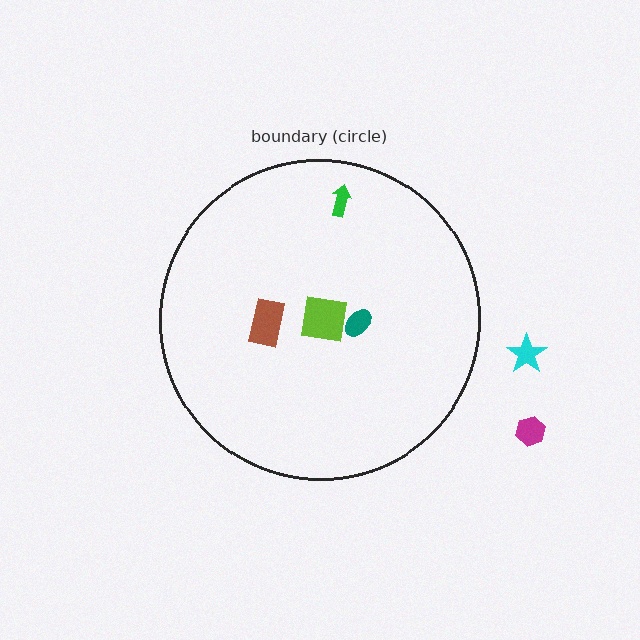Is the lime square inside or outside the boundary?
Inside.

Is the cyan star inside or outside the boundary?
Outside.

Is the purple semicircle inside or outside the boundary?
Inside.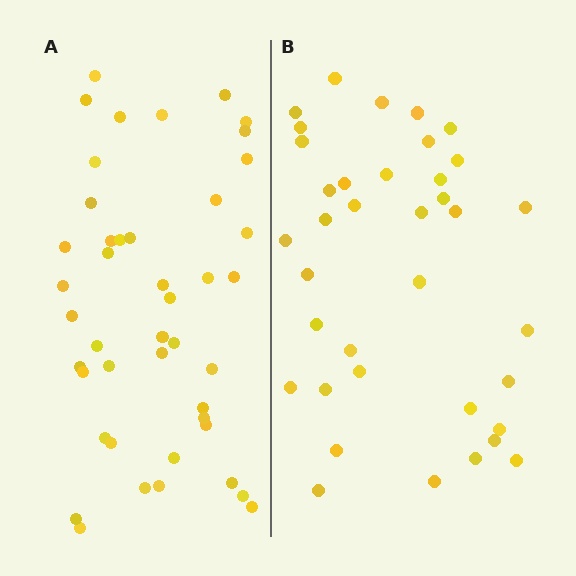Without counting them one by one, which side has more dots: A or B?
Region A (the left region) has more dots.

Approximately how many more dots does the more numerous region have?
Region A has roughly 8 or so more dots than region B.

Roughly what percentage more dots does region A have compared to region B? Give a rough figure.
About 20% more.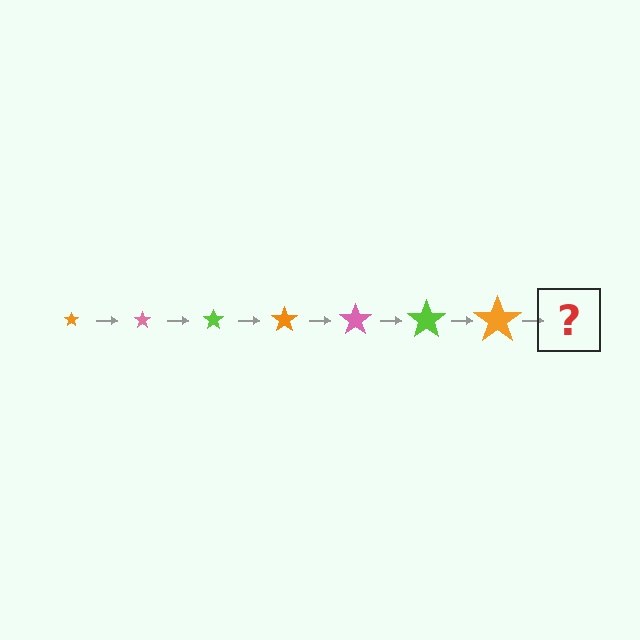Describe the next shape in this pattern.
It should be a pink star, larger than the previous one.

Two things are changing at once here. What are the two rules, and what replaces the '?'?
The two rules are that the star grows larger each step and the color cycles through orange, pink, and lime. The '?' should be a pink star, larger than the previous one.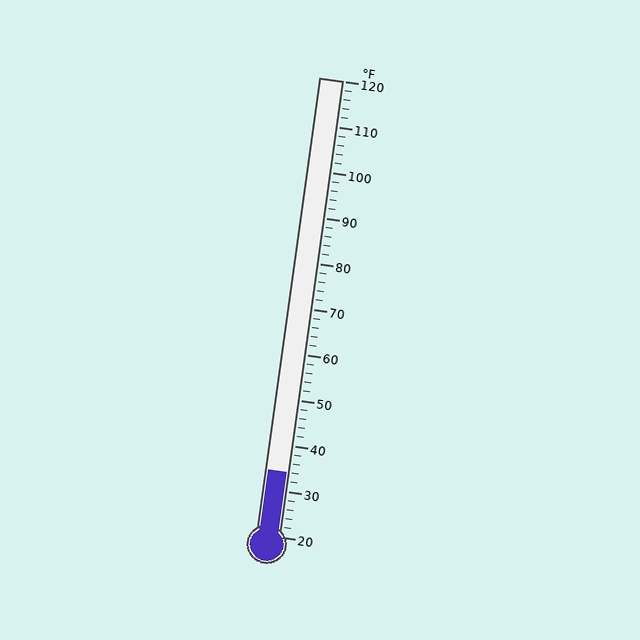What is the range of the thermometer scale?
The thermometer scale ranges from 20°F to 120°F.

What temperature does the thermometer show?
The thermometer shows approximately 34°F.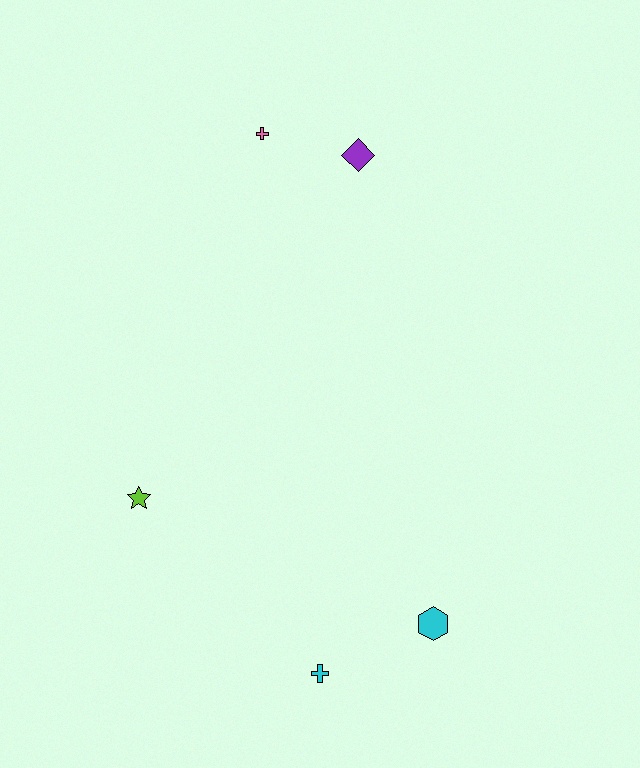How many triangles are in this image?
There are no triangles.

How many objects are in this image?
There are 5 objects.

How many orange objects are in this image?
There are no orange objects.